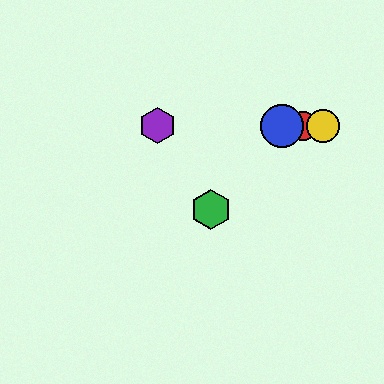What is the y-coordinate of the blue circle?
The blue circle is at y≈126.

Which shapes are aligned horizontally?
The red circle, the blue circle, the yellow circle, the purple hexagon are aligned horizontally.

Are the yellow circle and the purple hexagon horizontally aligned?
Yes, both are at y≈126.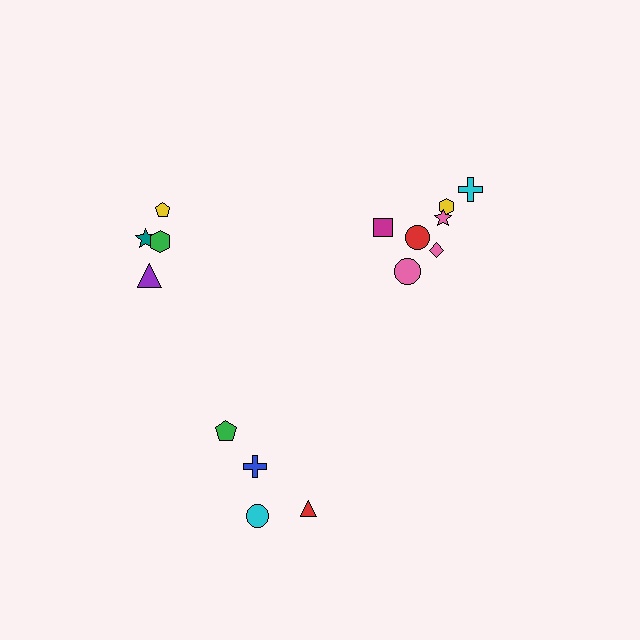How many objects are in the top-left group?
There are 4 objects.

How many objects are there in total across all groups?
There are 15 objects.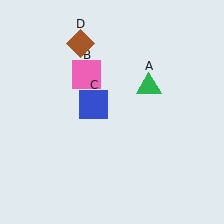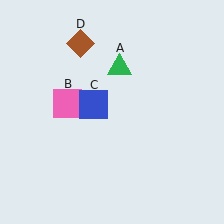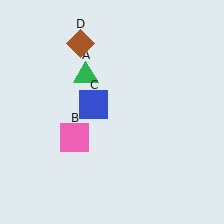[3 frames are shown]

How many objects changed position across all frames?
2 objects changed position: green triangle (object A), pink square (object B).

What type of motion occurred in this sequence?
The green triangle (object A), pink square (object B) rotated counterclockwise around the center of the scene.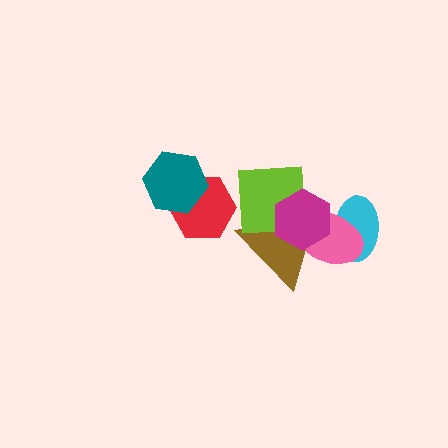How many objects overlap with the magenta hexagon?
4 objects overlap with the magenta hexagon.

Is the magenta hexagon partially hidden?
No, no other shape covers it.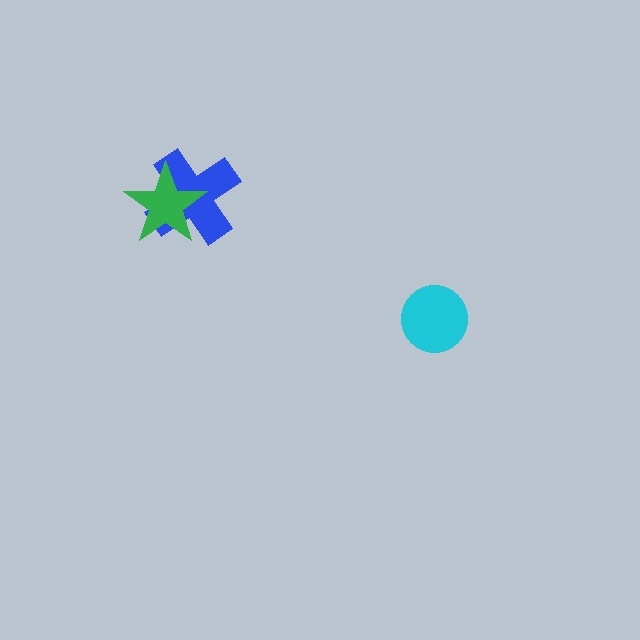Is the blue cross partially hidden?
Yes, it is partially covered by another shape.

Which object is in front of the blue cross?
The green star is in front of the blue cross.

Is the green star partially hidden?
No, no other shape covers it.